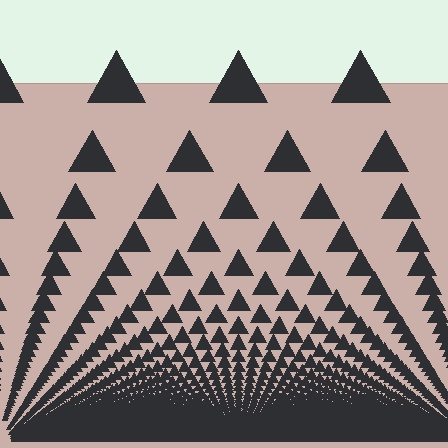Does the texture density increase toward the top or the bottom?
Density increases toward the bottom.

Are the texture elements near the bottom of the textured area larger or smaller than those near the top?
Smaller. The gradient is inverted — elements near the bottom are smaller and denser.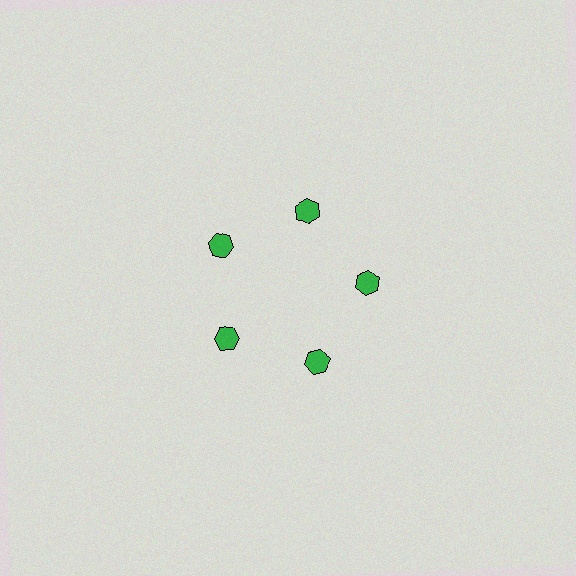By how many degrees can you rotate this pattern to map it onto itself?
The pattern maps onto itself every 72 degrees of rotation.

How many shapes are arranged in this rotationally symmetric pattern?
There are 5 shapes, arranged in 5 groups of 1.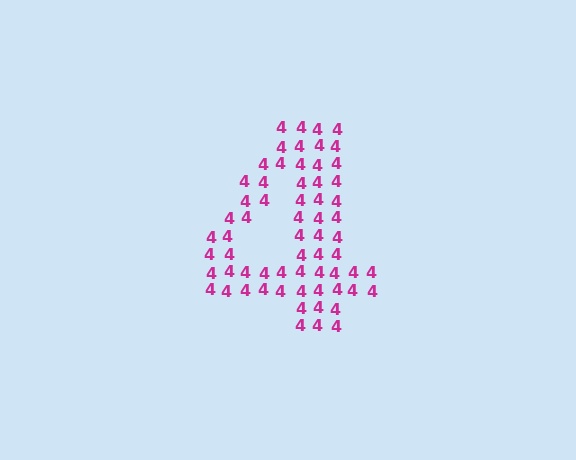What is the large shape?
The large shape is the digit 4.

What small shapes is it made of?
It is made of small digit 4's.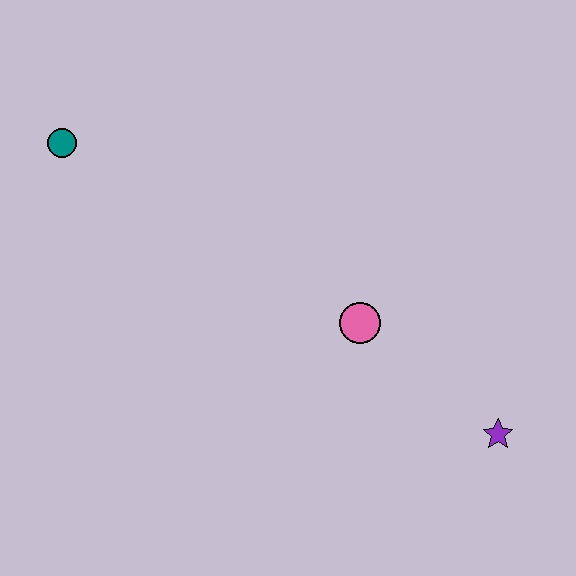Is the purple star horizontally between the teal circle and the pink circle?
No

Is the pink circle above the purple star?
Yes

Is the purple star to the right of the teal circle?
Yes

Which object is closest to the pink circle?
The purple star is closest to the pink circle.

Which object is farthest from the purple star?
The teal circle is farthest from the purple star.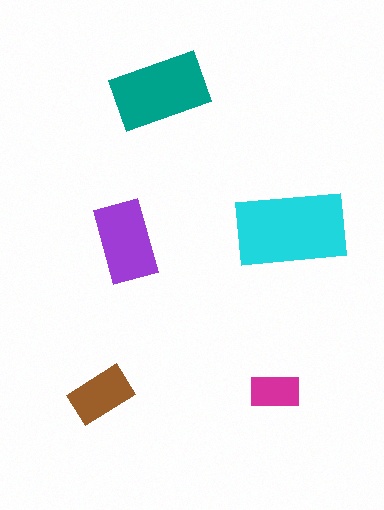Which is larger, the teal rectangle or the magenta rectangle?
The teal one.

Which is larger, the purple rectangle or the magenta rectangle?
The purple one.